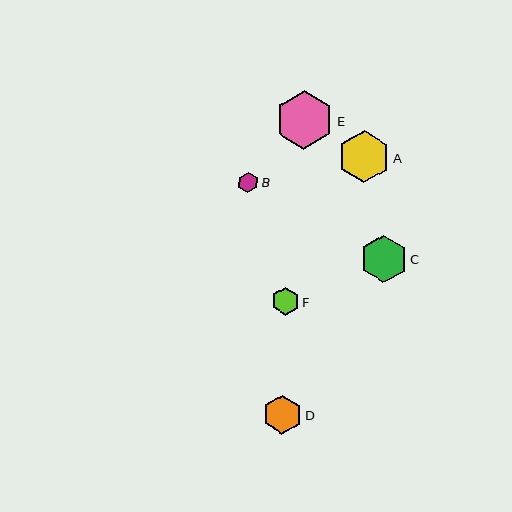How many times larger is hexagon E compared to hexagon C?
Hexagon E is approximately 1.2 times the size of hexagon C.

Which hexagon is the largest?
Hexagon E is the largest with a size of approximately 58 pixels.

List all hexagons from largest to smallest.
From largest to smallest: E, A, C, D, F, B.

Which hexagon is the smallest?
Hexagon B is the smallest with a size of approximately 20 pixels.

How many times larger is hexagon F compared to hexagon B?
Hexagon F is approximately 1.4 times the size of hexagon B.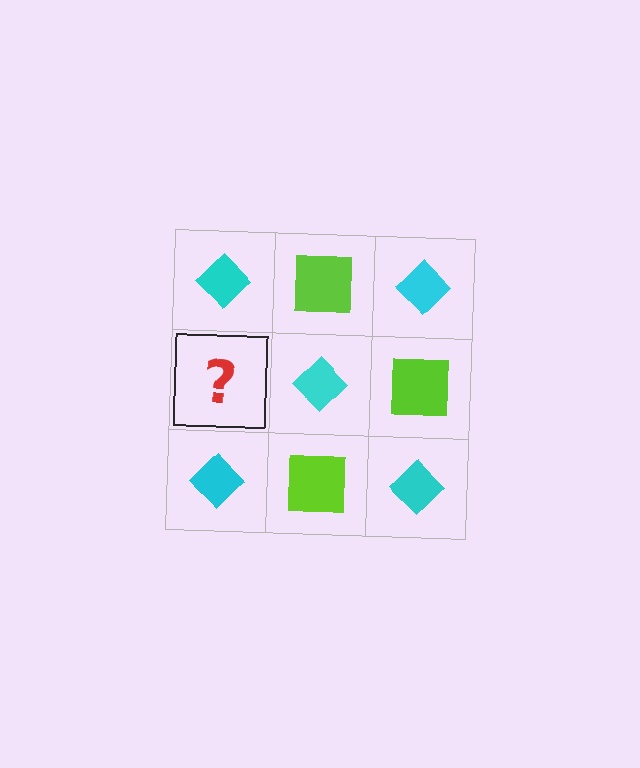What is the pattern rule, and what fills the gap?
The rule is that it alternates cyan diamond and lime square in a checkerboard pattern. The gap should be filled with a lime square.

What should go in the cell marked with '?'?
The missing cell should contain a lime square.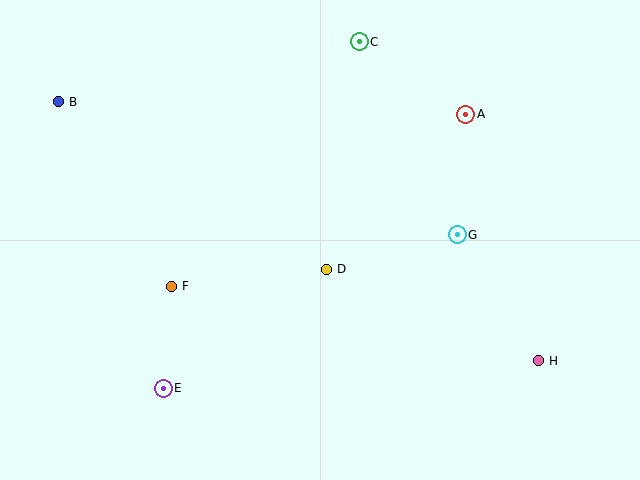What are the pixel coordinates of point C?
Point C is at (359, 42).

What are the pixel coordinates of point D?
Point D is at (326, 269).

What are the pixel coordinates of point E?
Point E is at (163, 388).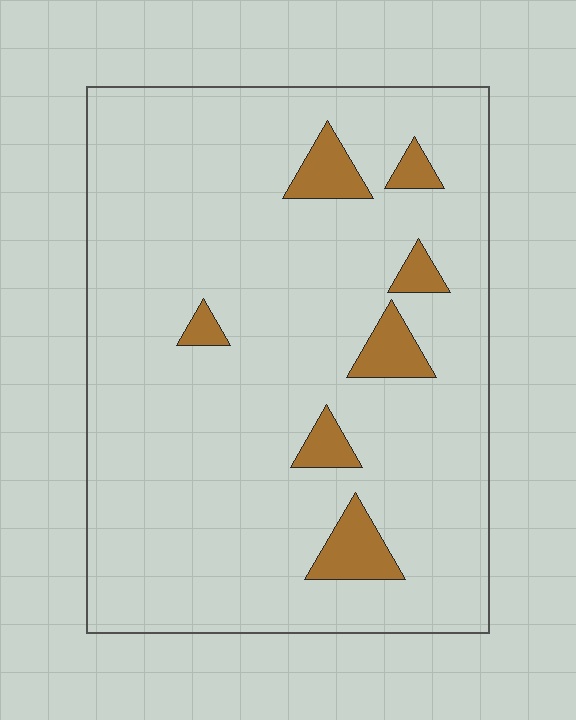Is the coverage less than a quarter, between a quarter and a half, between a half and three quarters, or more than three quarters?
Less than a quarter.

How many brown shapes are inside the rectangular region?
7.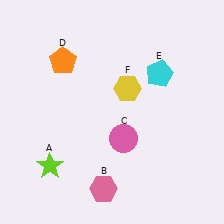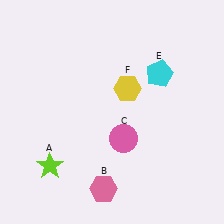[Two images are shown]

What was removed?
The orange pentagon (D) was removed in Image 2.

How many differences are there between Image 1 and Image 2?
There is 1 difference between the two images.